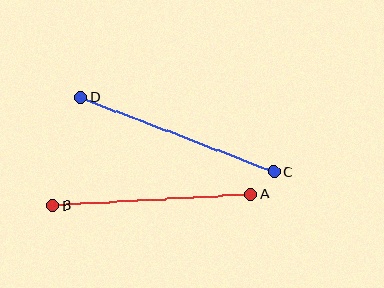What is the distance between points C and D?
The distance is approximately 207 pixels.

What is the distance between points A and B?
The distance is approximately 198 pixels.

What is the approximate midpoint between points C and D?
The midpoint is at approximately (177, 135) pixels.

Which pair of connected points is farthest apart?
Points C and D are farthest apart.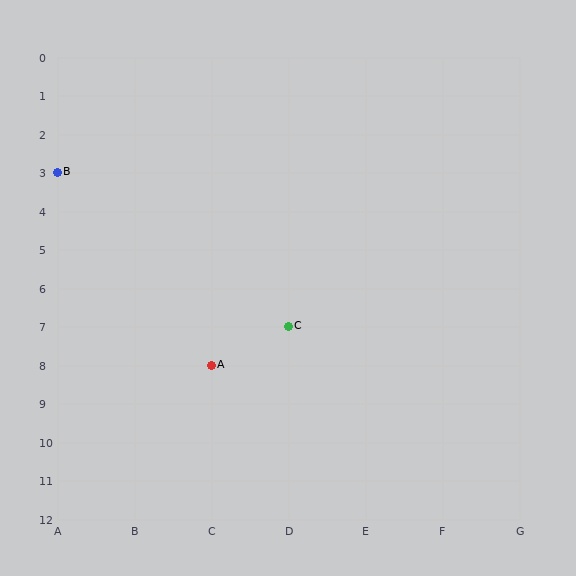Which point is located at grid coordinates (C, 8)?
Point A is at (C, 8).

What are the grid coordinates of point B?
Point B is at grid coordinates (A, 3).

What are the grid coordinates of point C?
Point C is at grid coordinates (D, 7).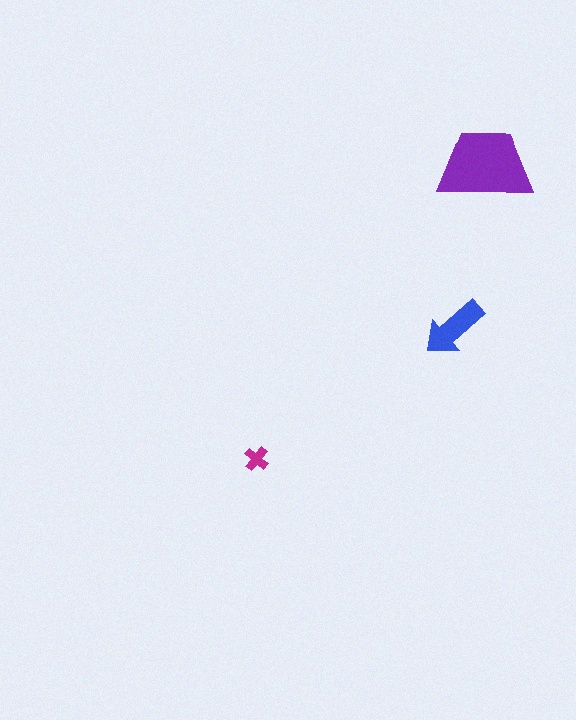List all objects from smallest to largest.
The magenta cross, the blue arrow, the purple trapezoid.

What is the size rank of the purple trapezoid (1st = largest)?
1st.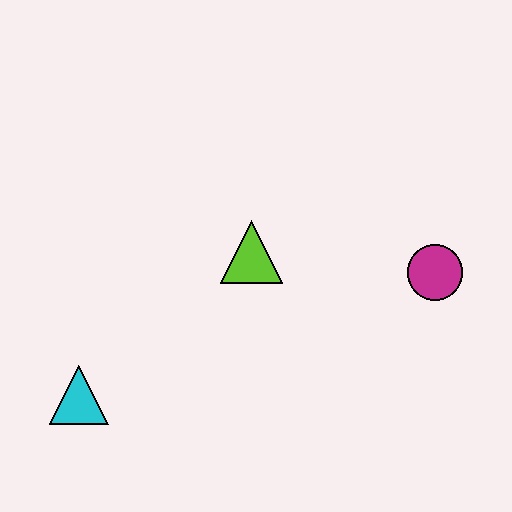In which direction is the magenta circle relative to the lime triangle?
The magenta circle is to the right of the lime triangle.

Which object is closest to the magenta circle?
The lime triangle is closest to the magenta circle.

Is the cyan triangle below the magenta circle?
Yes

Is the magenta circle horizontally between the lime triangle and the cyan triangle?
No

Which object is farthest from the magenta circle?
The cyan triangle is farthest from the magenta circle.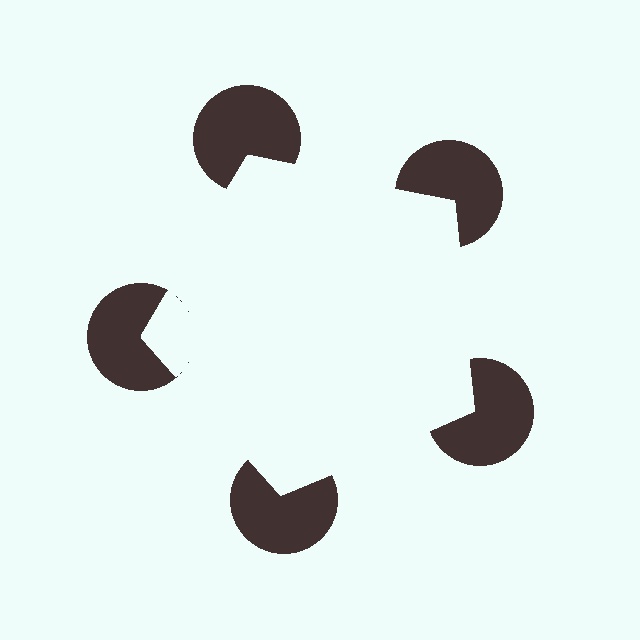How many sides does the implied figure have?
5 sides.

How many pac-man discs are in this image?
There are 5 — one at each vertex of the illusory pentagon.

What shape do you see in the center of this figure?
An illusory pentagon — its edges are inferred from the aligned wedge cuts in the pac-man discs, not physically drawn.